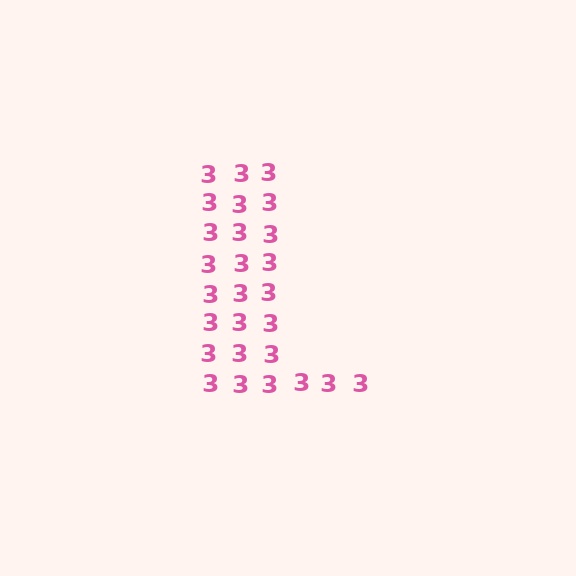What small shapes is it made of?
It is made of small digit 3's.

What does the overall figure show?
The overall figure shows the letter L.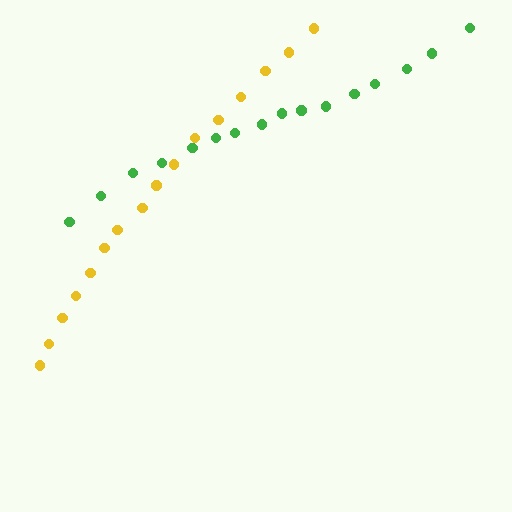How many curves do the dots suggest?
There are 2 distinct paths.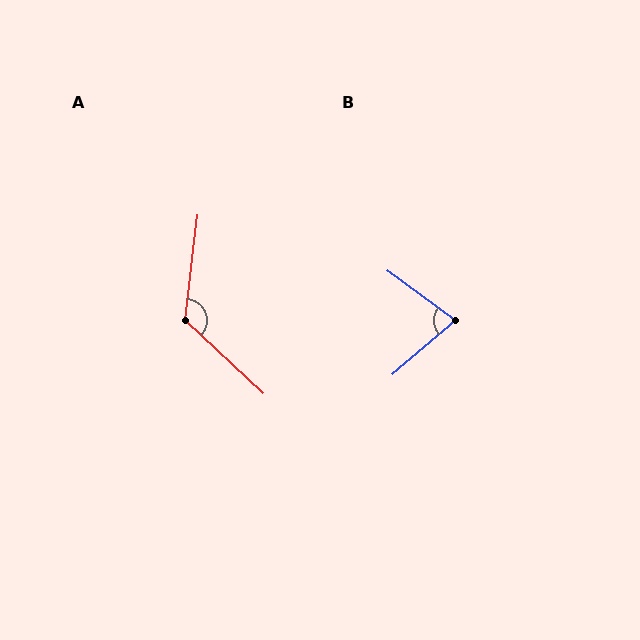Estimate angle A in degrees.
Approximately 126 degrees.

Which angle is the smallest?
B, at approximately 77 degrees.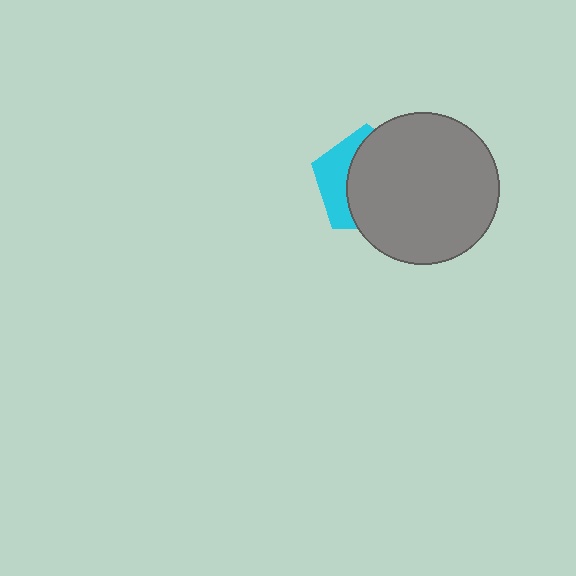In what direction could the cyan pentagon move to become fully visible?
The cyan pentagon could move left. That would shift it out from behind the gray circle entirely.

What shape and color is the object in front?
The object in front is a gray circle.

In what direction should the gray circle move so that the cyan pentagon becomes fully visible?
The gray circle should move right. That is the shortest direction to clear the overlap and leave the cyan pentagon fully visible.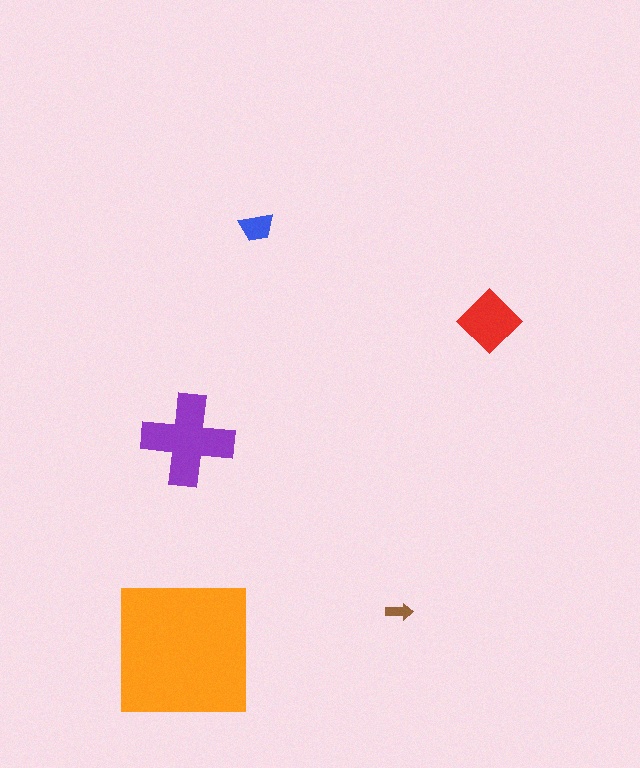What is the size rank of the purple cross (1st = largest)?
2nd.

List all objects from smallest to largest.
The brown arrow, the blue trapezoid, the red diamond, the purple cross, the orange square.